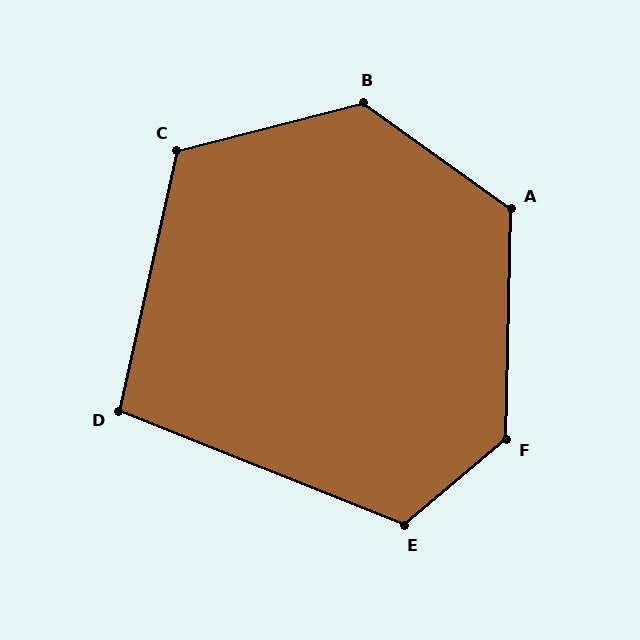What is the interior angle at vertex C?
Approximately 117 degrees (obtuse).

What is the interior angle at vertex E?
Approximately 119 degrees (obtuse).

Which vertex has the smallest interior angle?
D, at approximately 99 degrees.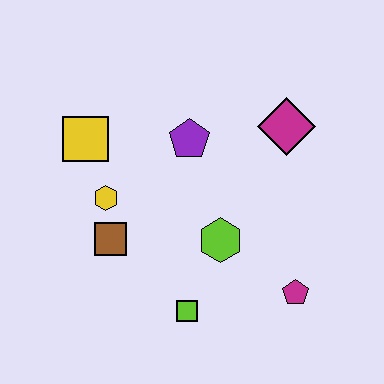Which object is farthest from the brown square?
The magenta diamond is farthest from the brown square.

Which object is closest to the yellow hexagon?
The brown square is closest to the yellow hexagon.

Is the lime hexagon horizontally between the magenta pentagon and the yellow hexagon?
Yes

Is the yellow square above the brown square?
Yes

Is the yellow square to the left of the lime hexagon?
Yes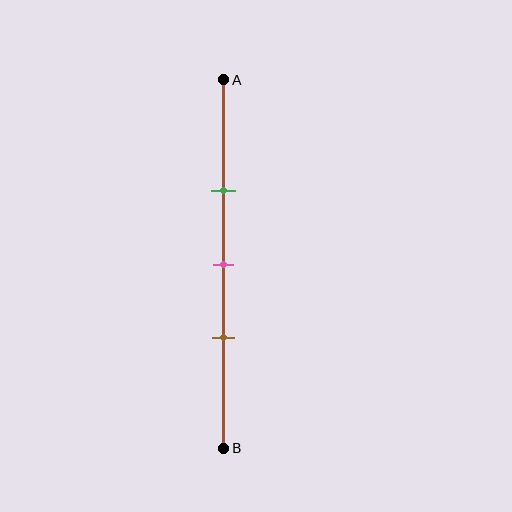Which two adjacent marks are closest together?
The pink and brown marks are the closest adjacent pair.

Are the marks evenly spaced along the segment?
Yes, the marks are approximately evenly spaced.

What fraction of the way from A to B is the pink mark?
The pink mark is approximately 50% (0.5) of the way from A to B.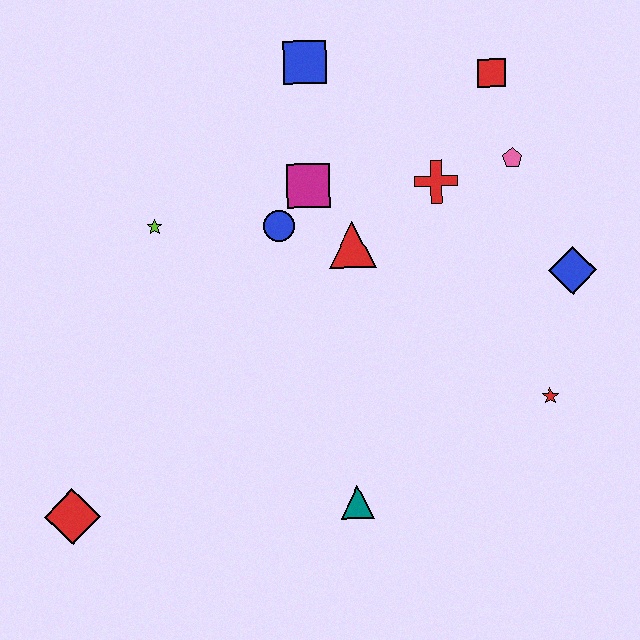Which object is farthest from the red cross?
The red diamond is farthest from the red cross.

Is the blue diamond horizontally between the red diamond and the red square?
No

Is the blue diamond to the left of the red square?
No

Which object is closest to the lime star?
The blue circle is closest to the lime star.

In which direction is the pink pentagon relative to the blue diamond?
The pink pentagon is above the blue diamond.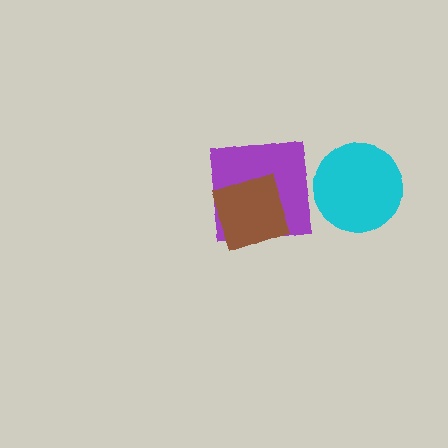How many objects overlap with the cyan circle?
0 objects overlap with the cyan circle.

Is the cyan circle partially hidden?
No, no other shape covers it.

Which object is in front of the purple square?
The brown diamond is in front of the purple square.